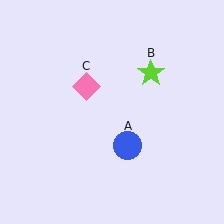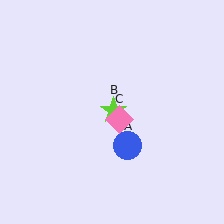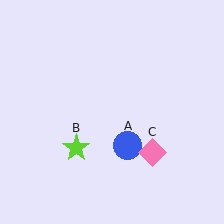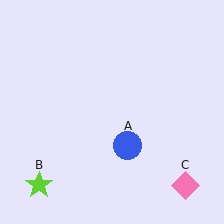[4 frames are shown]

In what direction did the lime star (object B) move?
The lime star (object B) moved down and to the left.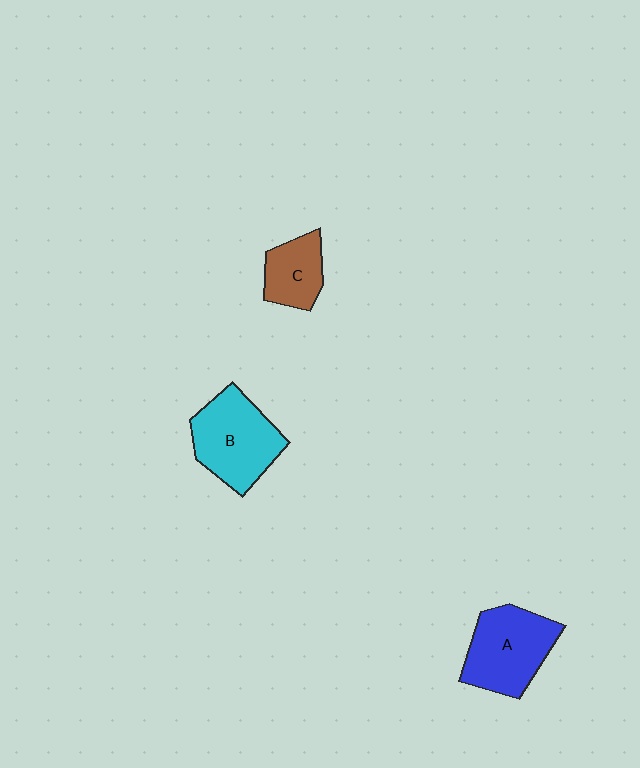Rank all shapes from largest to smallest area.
From largest to smallest: B (cyan), A (blue), C (brown).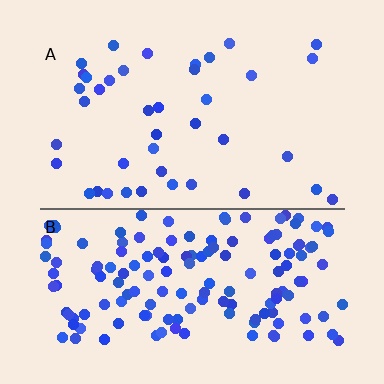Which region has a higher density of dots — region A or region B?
B (the bottom).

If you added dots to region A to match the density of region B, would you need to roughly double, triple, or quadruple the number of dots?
Approximately quadruple.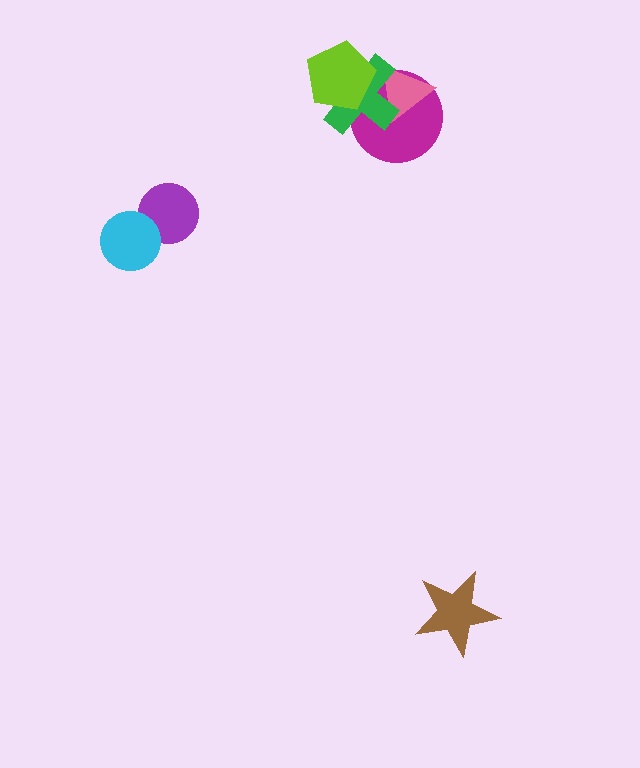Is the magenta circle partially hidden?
Yes, it is partially covered by another shape.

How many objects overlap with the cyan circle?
1 object overlaps with the cyan circle.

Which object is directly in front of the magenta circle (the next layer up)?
The pink triangle is directly in front of the magenta circle.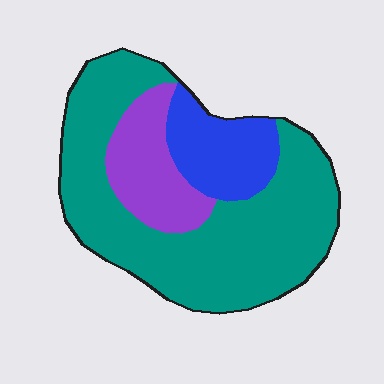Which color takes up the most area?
Teal, at roughly 65%.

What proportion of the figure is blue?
Blue covers roughly 15% of the figure.